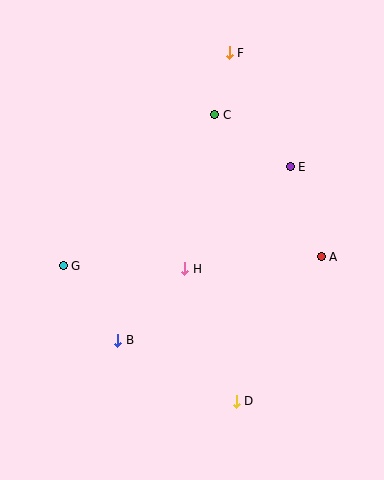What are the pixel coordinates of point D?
Point D is at (236, 401).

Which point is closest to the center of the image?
Point H at (185, 269) is closest to the center.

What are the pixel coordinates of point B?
Point B is at (118, 340).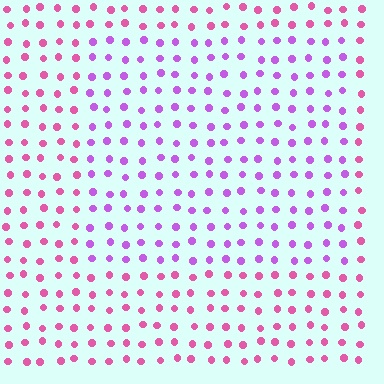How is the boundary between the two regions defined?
The boundary is defined purely by a slight shift in hue (about 40 degrees). Spacing, size, and orientation are identical on both sides.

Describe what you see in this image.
The image is filled with small pink elements in a uniform arrangement. A rectangle-shaped region is visible where the elements are tinted to a slightly different hue, forming a subtle color boundary.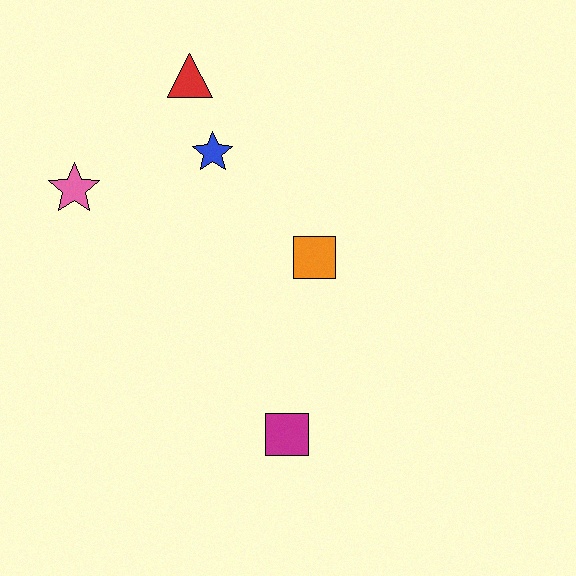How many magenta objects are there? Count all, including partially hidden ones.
There is 1 magenta object.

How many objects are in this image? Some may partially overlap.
There are 5 objects.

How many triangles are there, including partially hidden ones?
There is 1 triangle.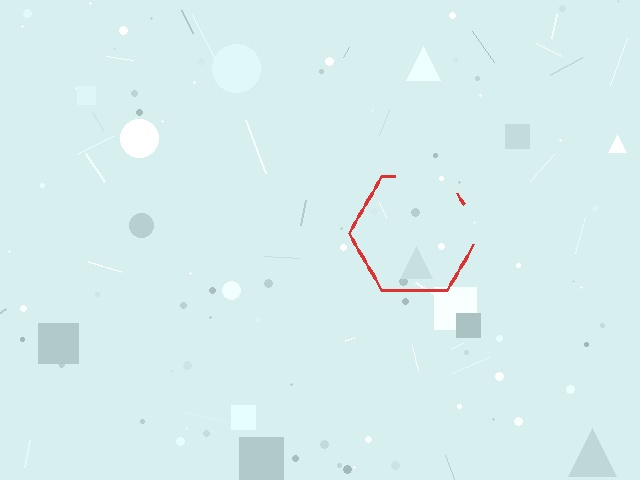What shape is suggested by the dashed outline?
The dashed outline suggests a hexagon.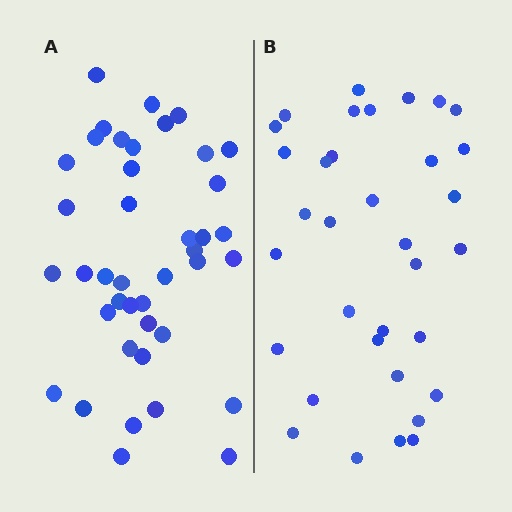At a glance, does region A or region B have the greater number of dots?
Region A (the left region) has more dots.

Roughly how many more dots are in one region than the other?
Region A has roughly 8 or so more dots than region B.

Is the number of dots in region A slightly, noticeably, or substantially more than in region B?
Region A has only slightly more — the two regions are fairly close. The ratio is roughly 1.2 to 1.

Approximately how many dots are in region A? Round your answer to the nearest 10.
About 40 dots. (The exact count is 41, which rounds to 40.)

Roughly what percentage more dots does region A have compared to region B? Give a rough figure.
About 20% more.